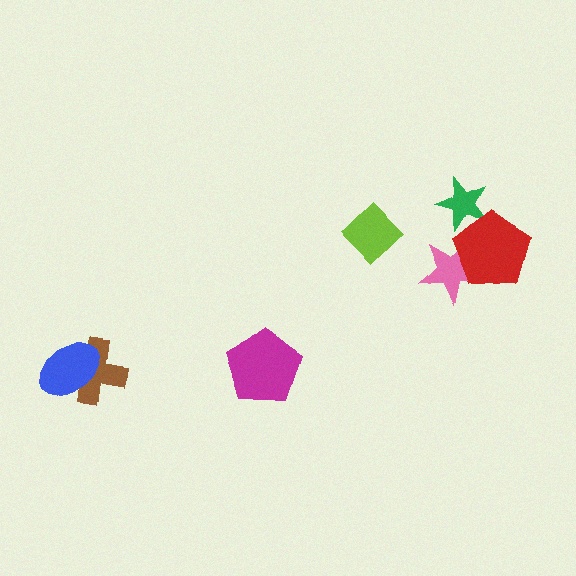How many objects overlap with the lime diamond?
0 objects overlap with the lime diamond.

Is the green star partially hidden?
Yes, it is partially covered by another shape.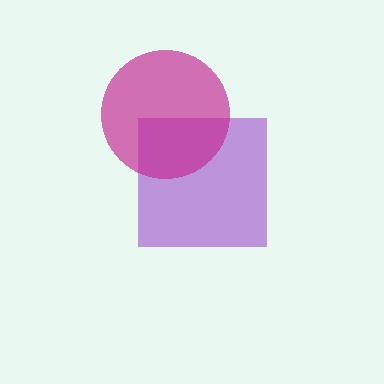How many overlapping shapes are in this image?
There are 2 overlapping shapes in the image.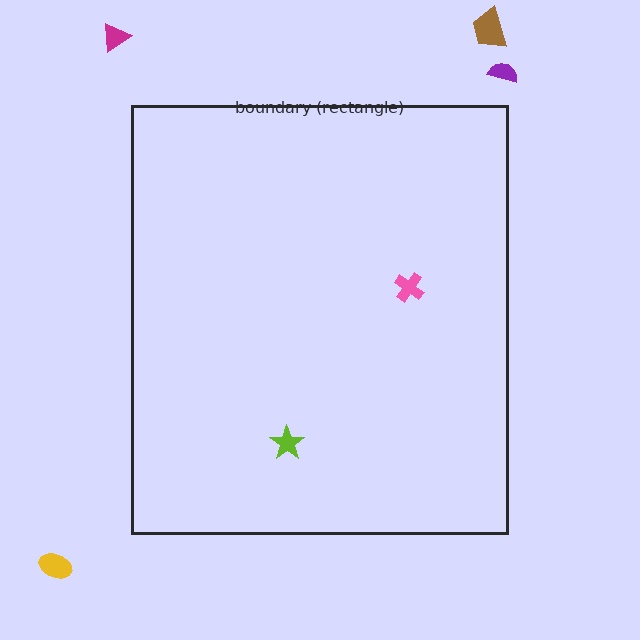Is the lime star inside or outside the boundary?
Inside.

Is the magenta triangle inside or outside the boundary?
Outside.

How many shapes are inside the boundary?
2 inside, 4 outside.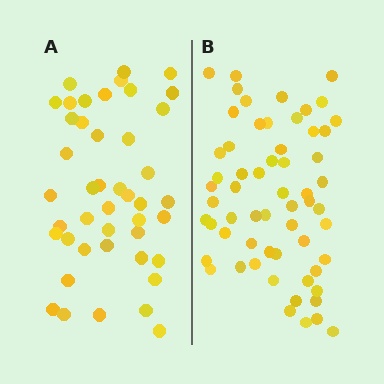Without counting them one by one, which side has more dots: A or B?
Region B (the right region) has more dots.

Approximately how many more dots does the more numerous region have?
Region B has approximately 15 more dots than region A.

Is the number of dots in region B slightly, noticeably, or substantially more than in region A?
Region B has noticeably more, but not dramatically so. The ratio is roughly 1.4 to 1.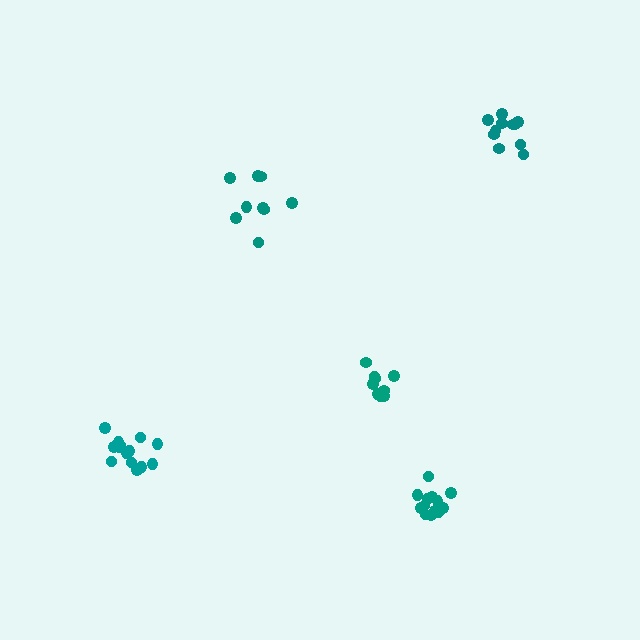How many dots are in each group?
Group 1: 9 dots, Group 2: 14 dots, Group 3: 11 dots, Group 4: 13 dots, Group 5: 9 dots (56 total).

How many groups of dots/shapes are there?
There are 5 groups.